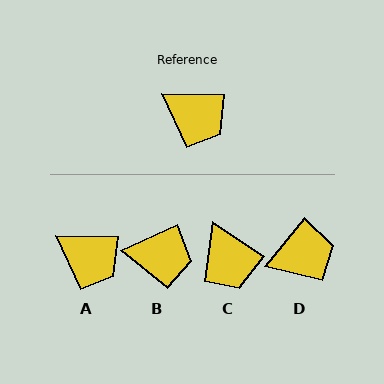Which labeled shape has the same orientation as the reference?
A.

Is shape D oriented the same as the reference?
No, it is off by about 52 degrees.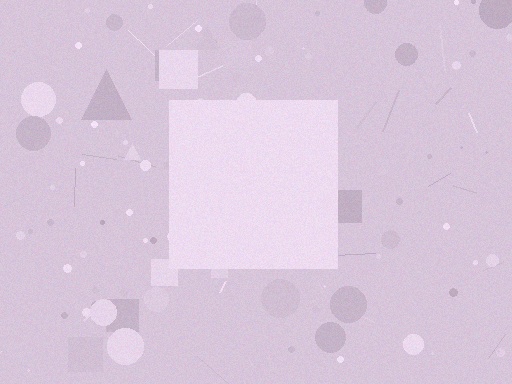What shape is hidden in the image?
A square is hidden in the image.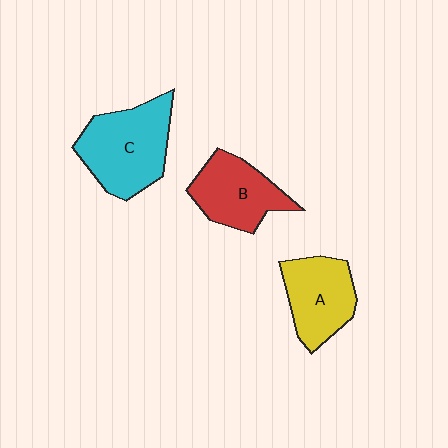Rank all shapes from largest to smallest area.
From largest to smallest: C (cyan), A (yellow), B (red).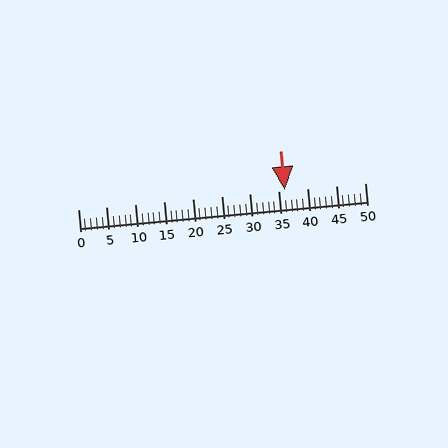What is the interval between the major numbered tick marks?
The major tick marks are spaced 5 units apart.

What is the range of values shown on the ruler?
The ruler shows values from 0 to 50.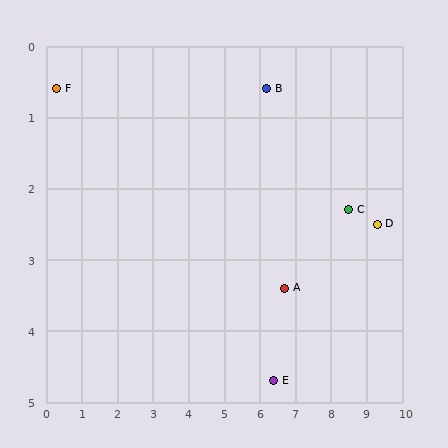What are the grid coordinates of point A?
Point A is at approximately (6.7, 3.4).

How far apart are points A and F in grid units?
Points A and F are about 7.0 grid units apart.